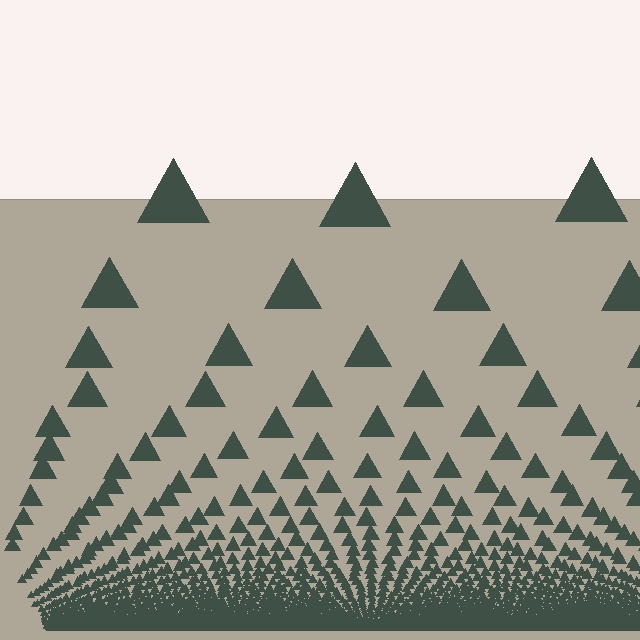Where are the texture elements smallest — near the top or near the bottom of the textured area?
Near the bottom.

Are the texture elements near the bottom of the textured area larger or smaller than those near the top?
Smaller. The gradient is inverted — elements near the bottom are smaller and denser.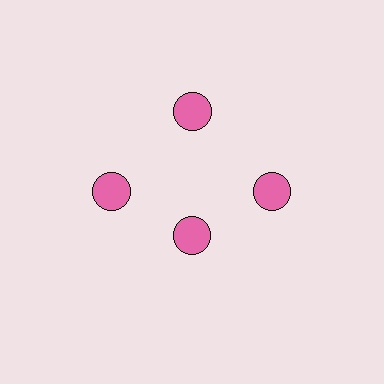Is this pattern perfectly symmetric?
No. The 4 pink circles are arranged in a ring, but one element near the 6 o'clock position is pulled inward toward the center, breaking the 4-fold rotational symmetry.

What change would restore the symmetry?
The symmetry would be restored by moving it outward, back onto the ring so that all 4 circles sit at equal angles and equal distance from the center.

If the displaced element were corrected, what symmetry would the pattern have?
It would have 4-fold rotational symmetry — the pattern would map onto itself every 90 degrees.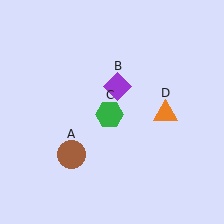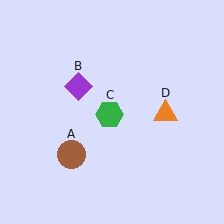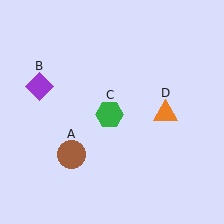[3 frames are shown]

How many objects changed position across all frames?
1 object changed position: purple diamond (object B).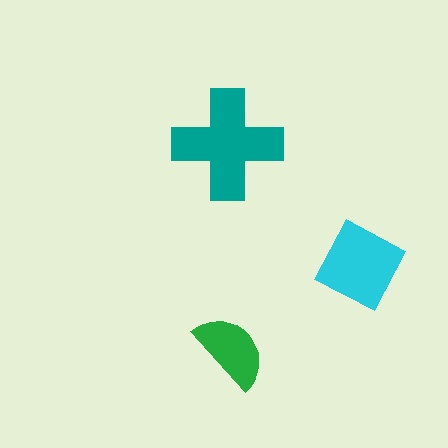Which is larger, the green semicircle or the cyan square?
The cyan square.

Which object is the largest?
The teal cross.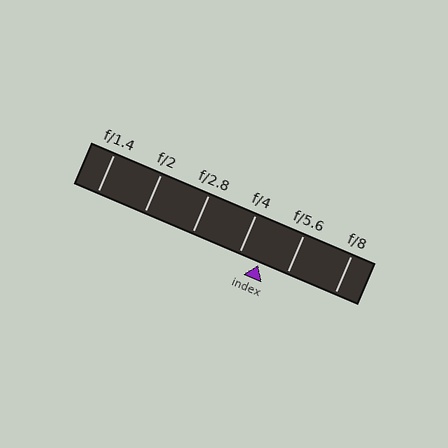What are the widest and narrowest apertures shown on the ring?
The widest aperture shown is f/1.4 and the narrowest is f/8.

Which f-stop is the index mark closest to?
The index mark is closest to f/4.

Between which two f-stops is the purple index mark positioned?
The index mark is between f/4 and f/5.6.